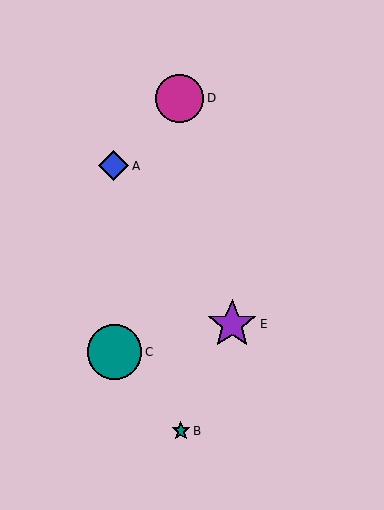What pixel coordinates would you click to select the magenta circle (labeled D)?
Click at (180, 98) to select the magenta circle D.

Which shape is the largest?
The teal circle (labeled C) is the largest.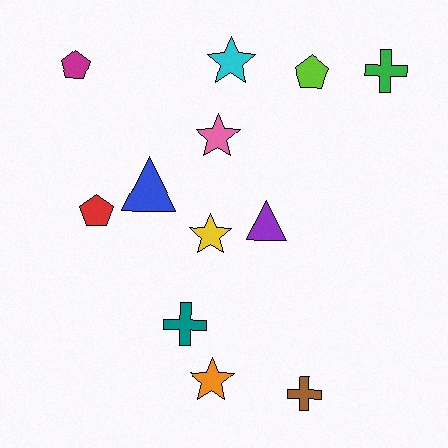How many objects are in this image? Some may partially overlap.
There are 12 objects.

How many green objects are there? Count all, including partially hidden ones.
There is 1 green object.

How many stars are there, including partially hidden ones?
There are 4 stars.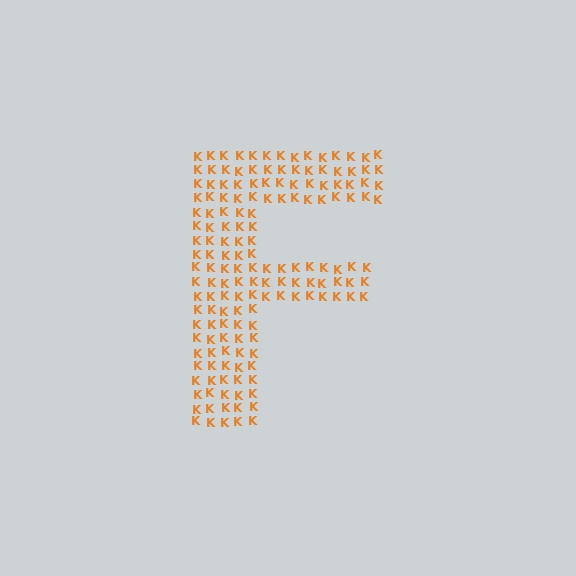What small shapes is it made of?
It is made of small letter K's.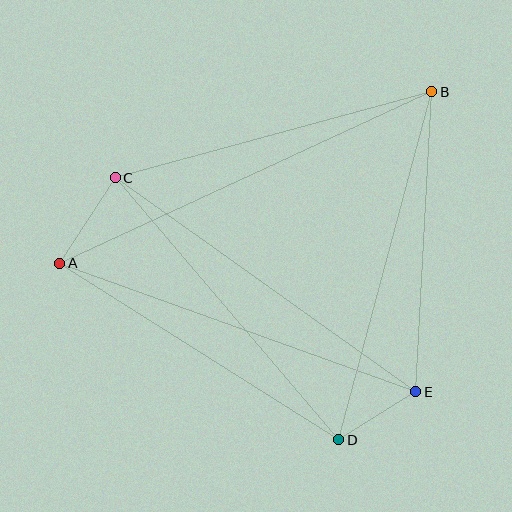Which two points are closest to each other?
Points D and E are closest to each other.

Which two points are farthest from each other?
Points A and B are farthest from each other.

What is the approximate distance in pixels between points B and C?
The distance between B and C is approximately 328 pixels.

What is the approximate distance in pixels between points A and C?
The distance between A and C is approximately 102 pixels.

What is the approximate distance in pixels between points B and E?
The distance between B and E is approximately 301 pixels.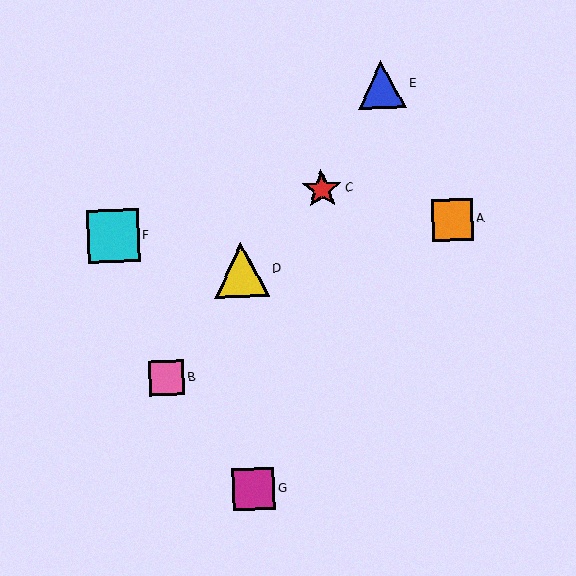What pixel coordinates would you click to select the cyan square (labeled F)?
Click at (113, 236) to select the cyan square F.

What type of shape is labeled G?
Shape G is a magenta square.